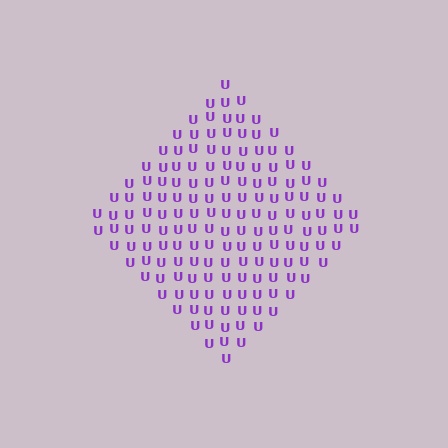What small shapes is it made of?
It is made of small letter U's.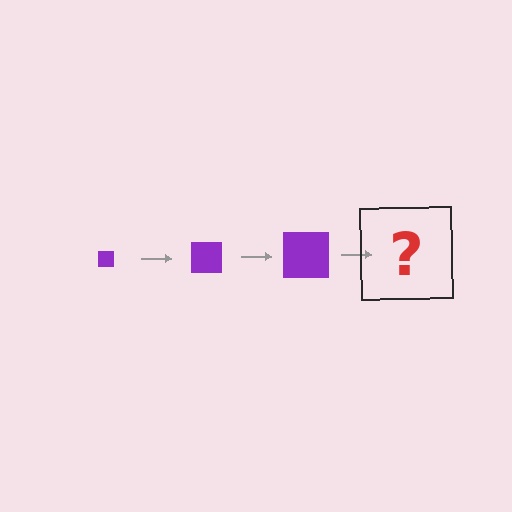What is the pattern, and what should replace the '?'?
The pattern is that the square gets progressively larger each step. The '?' should be a purple square, larger than the previous one.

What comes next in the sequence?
The next element should be a purple square, larger than the previous one.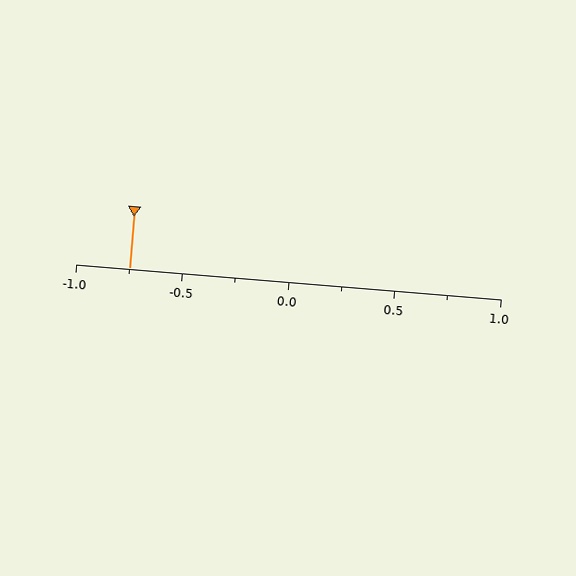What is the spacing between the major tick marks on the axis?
The major ticks are spaced 0.5 apart.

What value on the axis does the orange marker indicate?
The marker indicates approximately -0.75.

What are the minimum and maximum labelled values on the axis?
The axis runs from -1.0 to 1.0.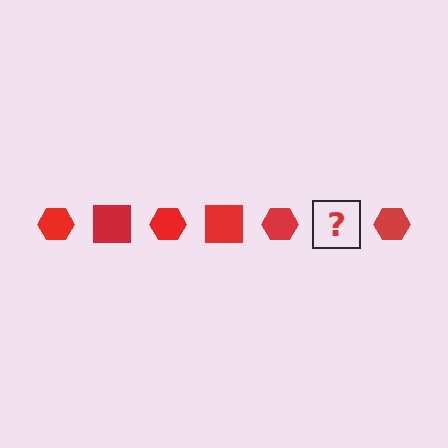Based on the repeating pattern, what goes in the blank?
The blank should be a red square.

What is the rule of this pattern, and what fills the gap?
The rule is that the pattern cycles through hexagon, square shapes in red. The gap should be filled with a red square.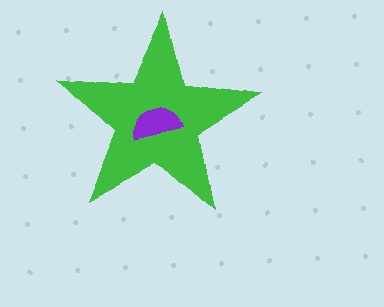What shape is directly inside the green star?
The purple semicircle.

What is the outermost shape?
The green star.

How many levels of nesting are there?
2.